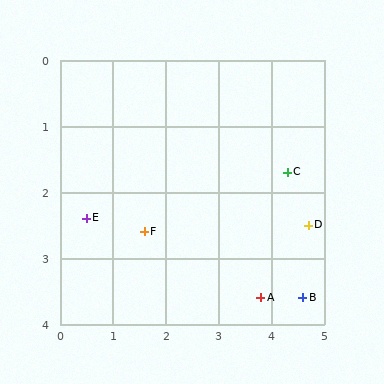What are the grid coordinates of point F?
Point F is at approximately (1.6, 2.6).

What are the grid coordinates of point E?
Point E is at approximately (0.5, 2.4).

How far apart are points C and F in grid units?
Points C and F are about 2.8 grid units apart.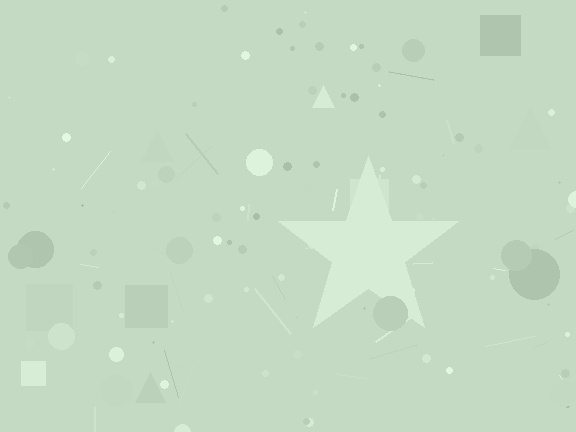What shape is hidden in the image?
A star is hidden in the image.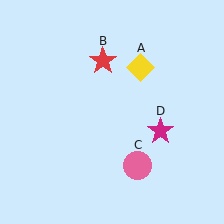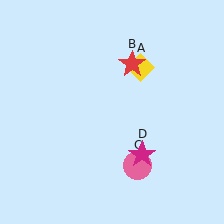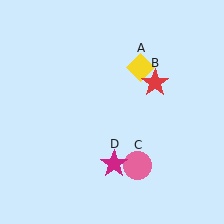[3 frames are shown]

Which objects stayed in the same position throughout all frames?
Yellow diamond (object A) and pink circle (object C) remained stationary.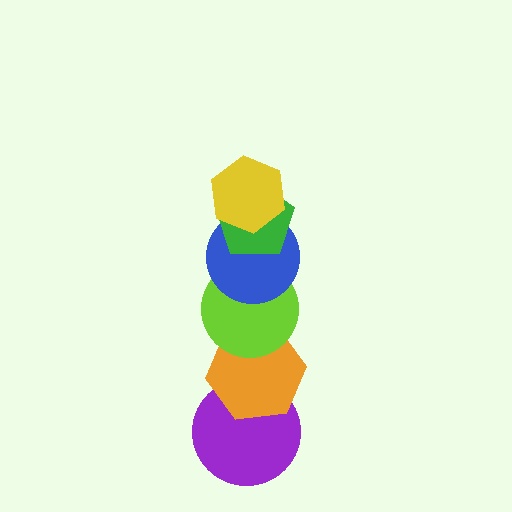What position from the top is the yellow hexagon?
The yellow hexagon is 1st from the top.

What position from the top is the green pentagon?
The green pentagon is 2nd from the top.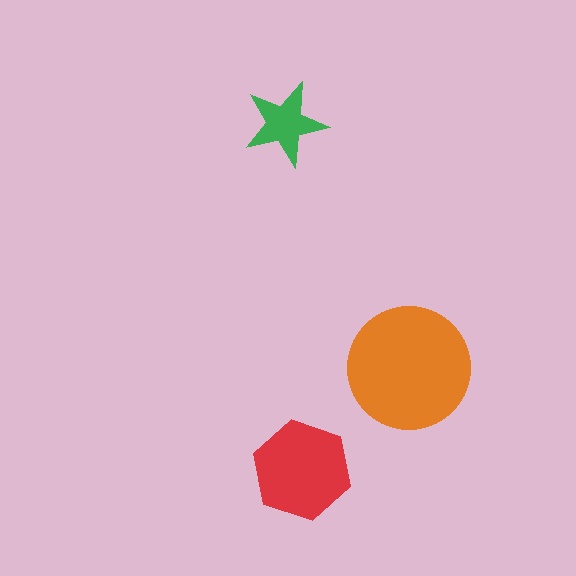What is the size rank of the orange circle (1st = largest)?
1st.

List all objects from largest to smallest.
The orange circle, the red hexagon, the green star.